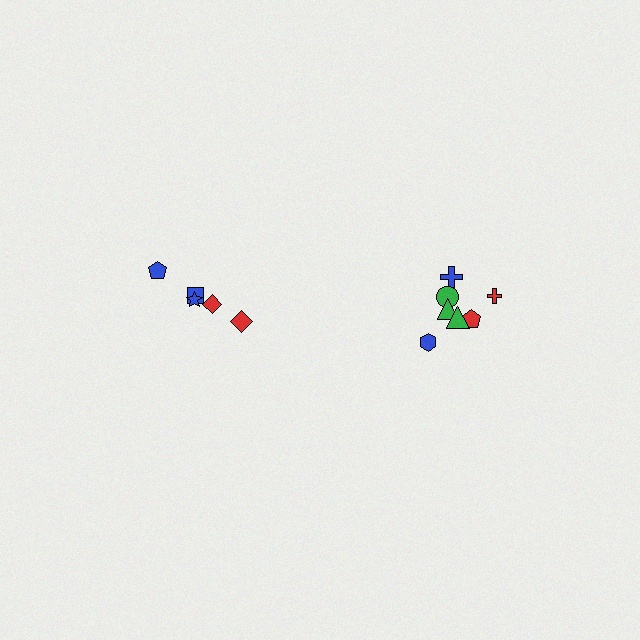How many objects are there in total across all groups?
There are 12 objects.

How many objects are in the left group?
There are 5 objects.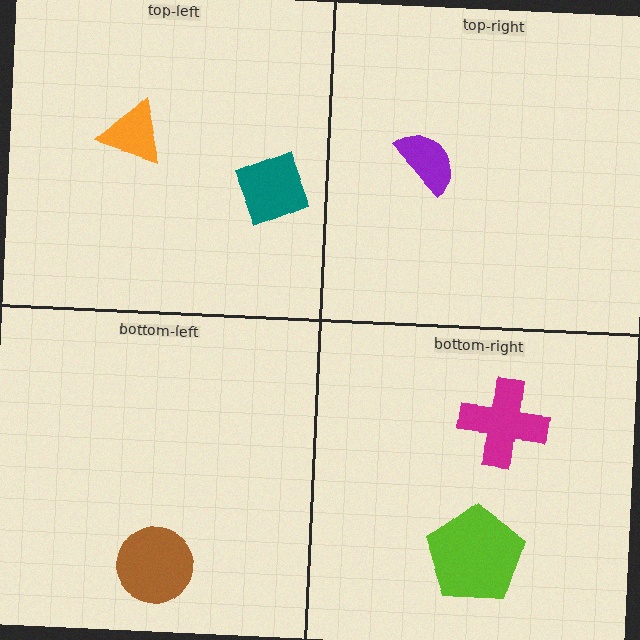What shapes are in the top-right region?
The purple semicircle.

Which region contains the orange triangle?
The top-left region.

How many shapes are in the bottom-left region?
1.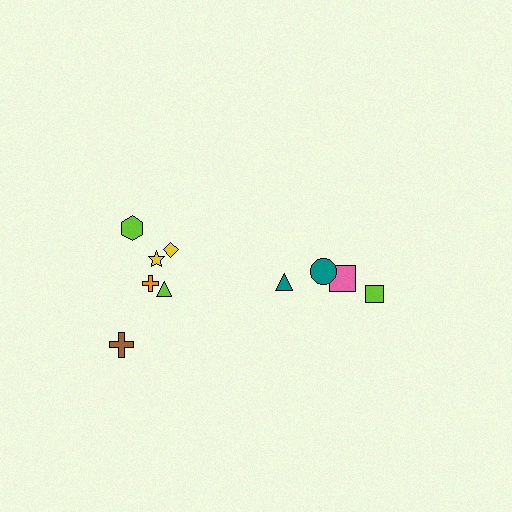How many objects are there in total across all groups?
There are 10 objects.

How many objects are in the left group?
There are 6 objects.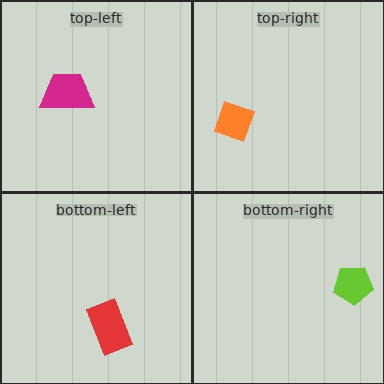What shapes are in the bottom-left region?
The red rectangle.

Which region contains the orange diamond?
The top-right region.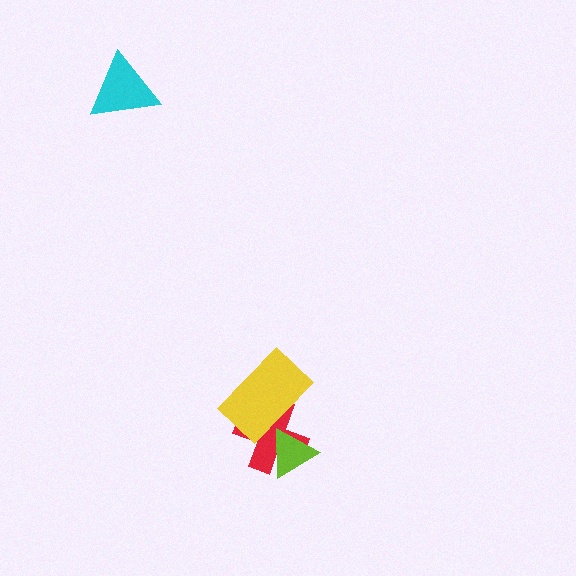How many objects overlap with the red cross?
2 objects overlap with the red cross.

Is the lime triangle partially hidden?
Yes, it is partially covered by another shape.